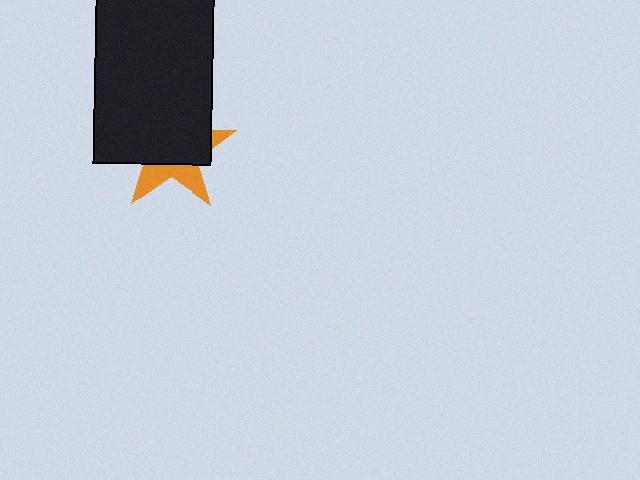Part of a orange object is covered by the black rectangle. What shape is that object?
It is a star.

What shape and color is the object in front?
The object in front is a black rectangle.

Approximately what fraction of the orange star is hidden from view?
Roughly 65% of the orange star is hidden behind the black rectangle.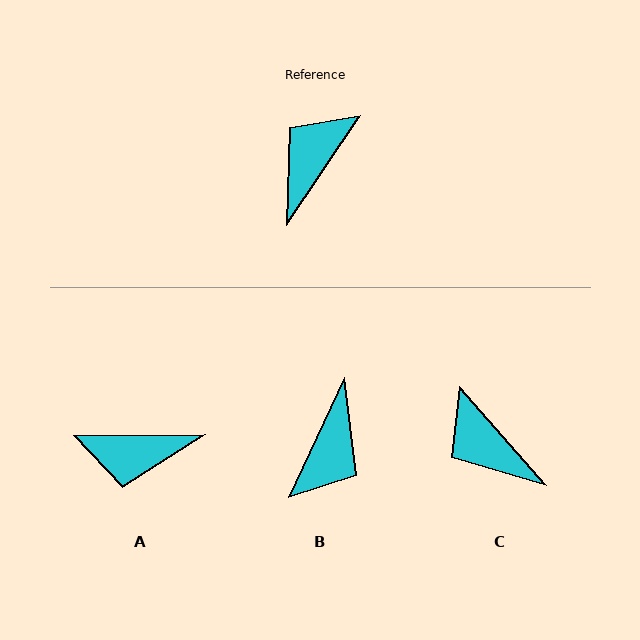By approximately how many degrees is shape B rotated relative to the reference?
Approximately 172 degrees clockwise.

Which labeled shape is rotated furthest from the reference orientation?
B, about 172 degrees away.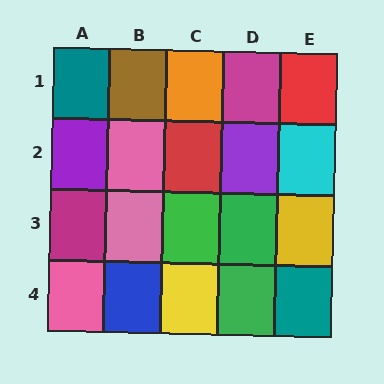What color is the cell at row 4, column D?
Green.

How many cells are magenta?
2 cells are magenta.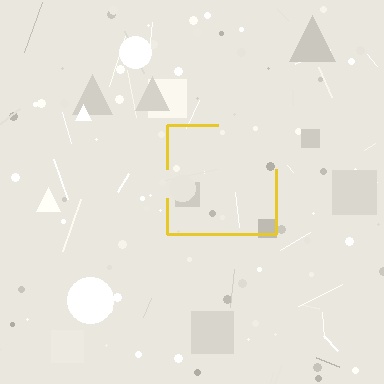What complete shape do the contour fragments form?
The contour fragments form a square.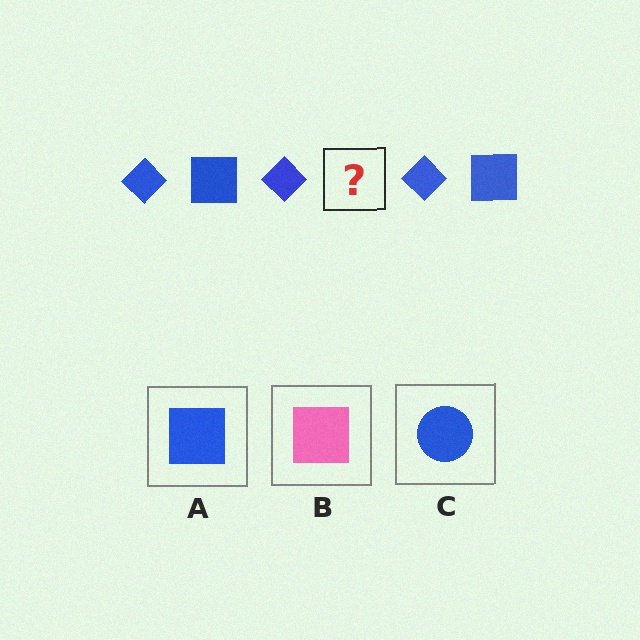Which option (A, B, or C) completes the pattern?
A.